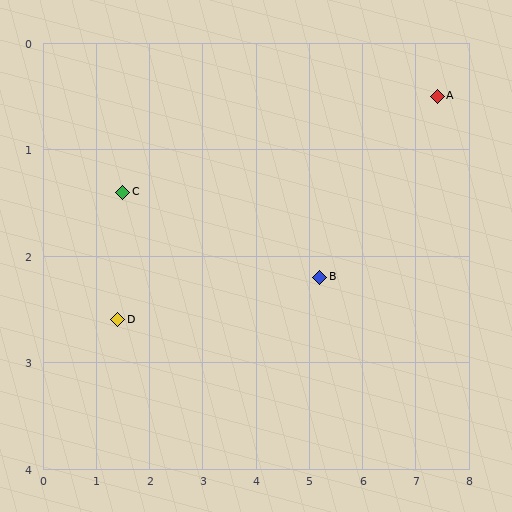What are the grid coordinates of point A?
Point A is at approximately (7.4, 0.5).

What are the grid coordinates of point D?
Point D is at approximately (1.4, 2.6).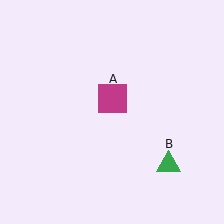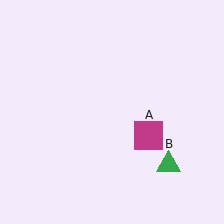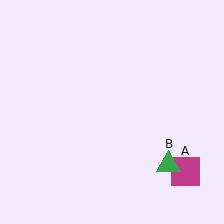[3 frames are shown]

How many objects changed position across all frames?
1 object changed position: magenta square (object A).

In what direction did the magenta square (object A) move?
The magenta square (object A) moved down and to the right.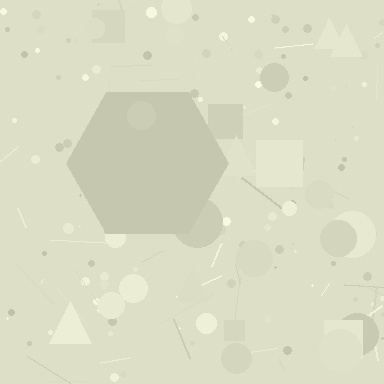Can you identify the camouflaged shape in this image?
The camouflaged shape is a hexagon.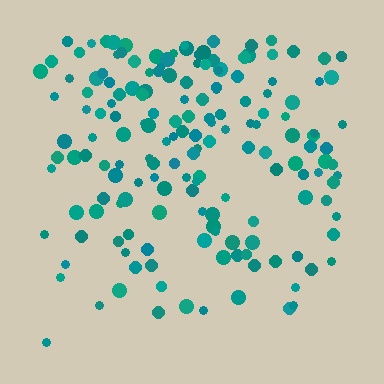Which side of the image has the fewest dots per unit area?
The bottom.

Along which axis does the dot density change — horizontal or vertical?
Vertical.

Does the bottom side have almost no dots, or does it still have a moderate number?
Still a moderate number, just noticeably fewer than the top.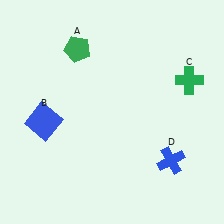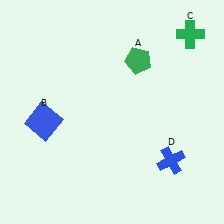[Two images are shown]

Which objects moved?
The objects that moved are: the green pentagon (A), the green cross (C).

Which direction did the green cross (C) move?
The green cross (C) moved up.